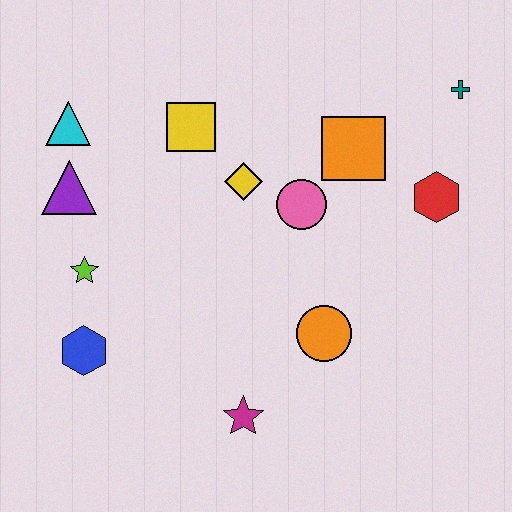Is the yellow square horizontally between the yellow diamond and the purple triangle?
Yes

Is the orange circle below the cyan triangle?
Yes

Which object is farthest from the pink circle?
The blue hexagon is farthest from the pink circle.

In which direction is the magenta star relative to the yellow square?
The magenta star is below the yellow square.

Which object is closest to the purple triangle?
The cyan triangle is closest to the purple triangle.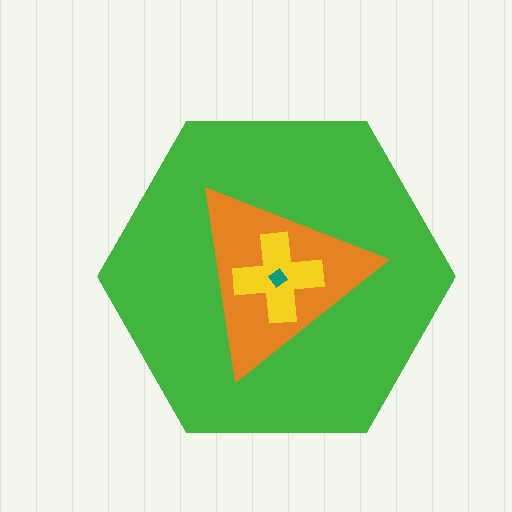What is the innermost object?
The teal diamond.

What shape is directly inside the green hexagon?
The orange triangle.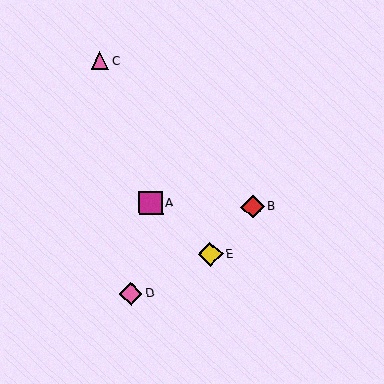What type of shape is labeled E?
Shape E is a yellow diamond.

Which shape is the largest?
The yellow diamond (labeled E) is the largest.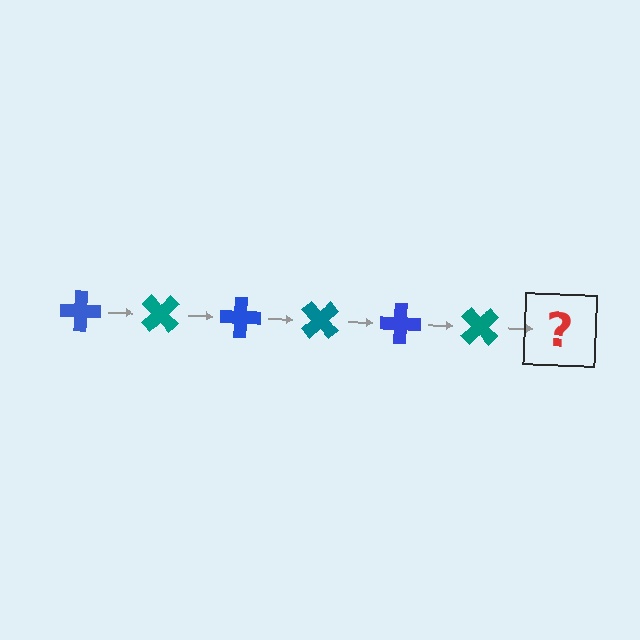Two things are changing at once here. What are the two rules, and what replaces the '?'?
The two rules are that it rotates 45 degrees each step and the color cycles through blue and teal. The '?' should be a blue cross, rotated 270 degrees from the start.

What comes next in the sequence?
The next element should be a blue cross, rotated 270 degrees from the start.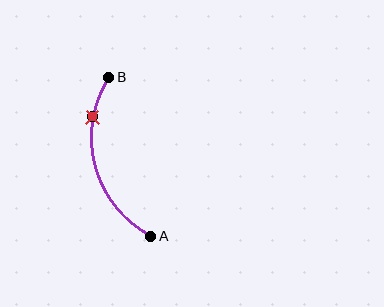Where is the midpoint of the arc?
The arc midpoint is the point on the curve farthest from the straight line joining A and B. It sits to the left of that line.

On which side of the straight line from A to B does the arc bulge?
The arc bulges to the left of the straight line connecting A and B.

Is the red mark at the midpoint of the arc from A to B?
No. The red mark lies on the arc but is closer to endpoint B. The arc midpoint would be at the point on the curve equidistant along the arc from both A and B.